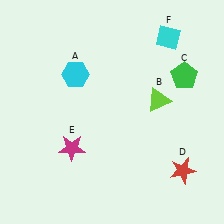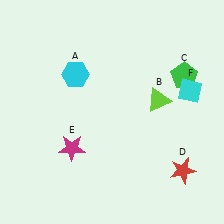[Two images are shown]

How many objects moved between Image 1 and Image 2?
1 object moved between the two images.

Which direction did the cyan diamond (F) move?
The cyan diamond (F) moved down.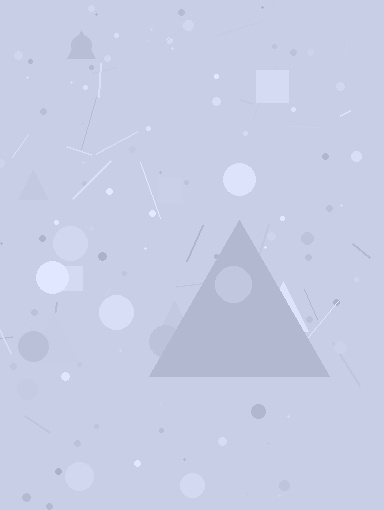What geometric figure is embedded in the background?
A triangle is embedded in the background.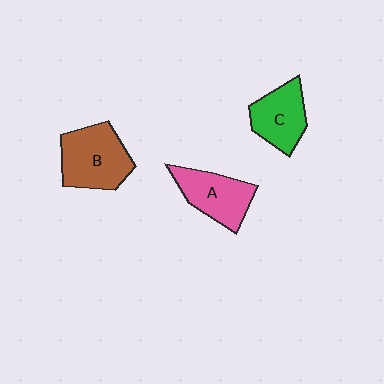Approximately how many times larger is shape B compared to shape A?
Approximately 1.2 times.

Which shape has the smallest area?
Shape C (green).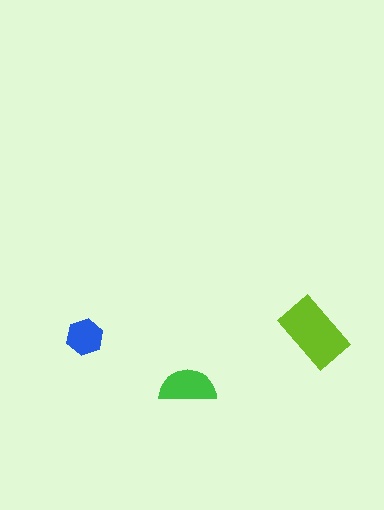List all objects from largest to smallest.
The lime rectangle, the green semicircle, the blue hexagon.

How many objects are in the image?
There are 3 objects in the image.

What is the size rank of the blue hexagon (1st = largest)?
3rd.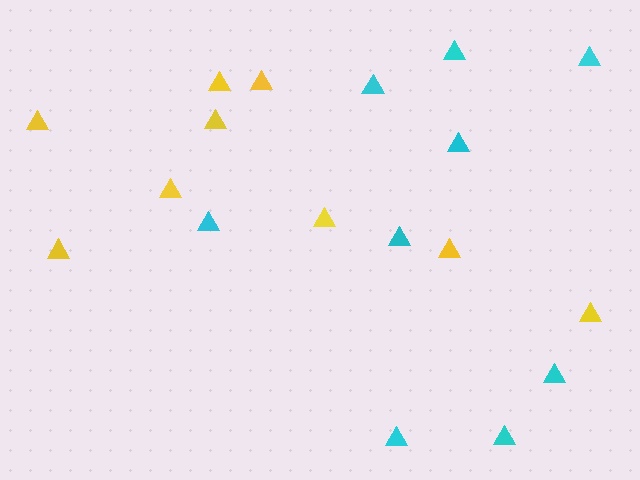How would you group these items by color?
There are 2 groups: one group of yellow triangles (9) and one group of cyan triangles (9).